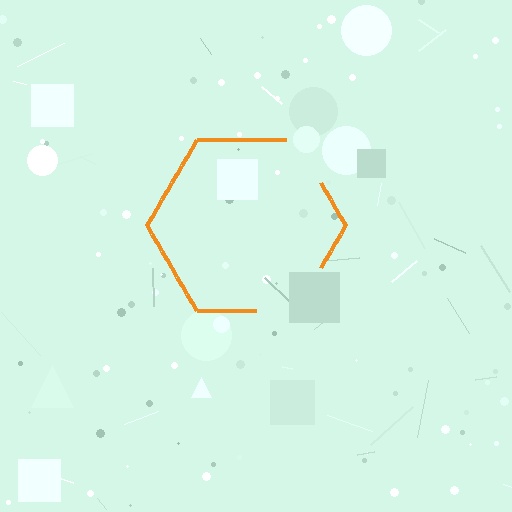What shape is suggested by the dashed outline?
The dashed outline suggests a hexagon.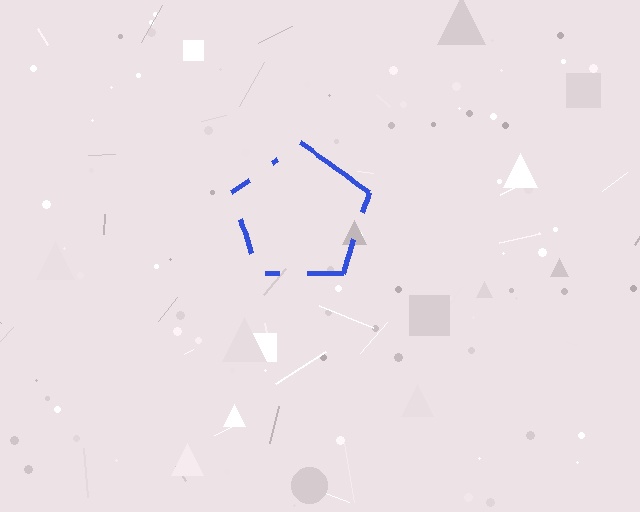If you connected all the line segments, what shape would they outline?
They would outline a pentagon.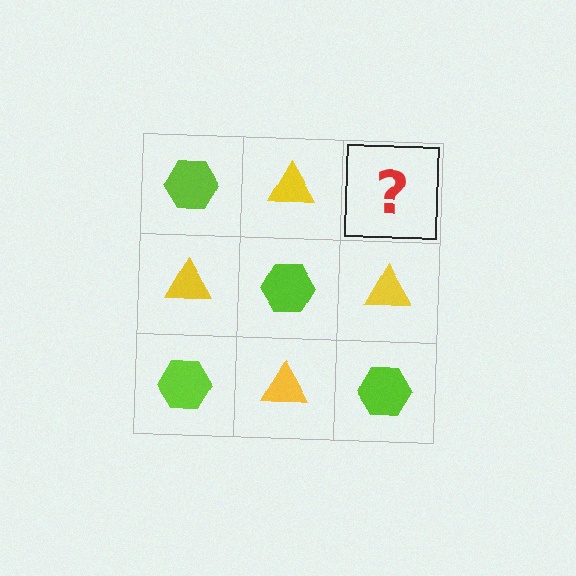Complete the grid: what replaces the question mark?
The question mark should be replaced with a lime hexagon.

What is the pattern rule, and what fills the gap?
The rule is that it alternates lime hexagon and yellow triangle in a checkerboard pattern. The gap should be filled with a lime hexagon.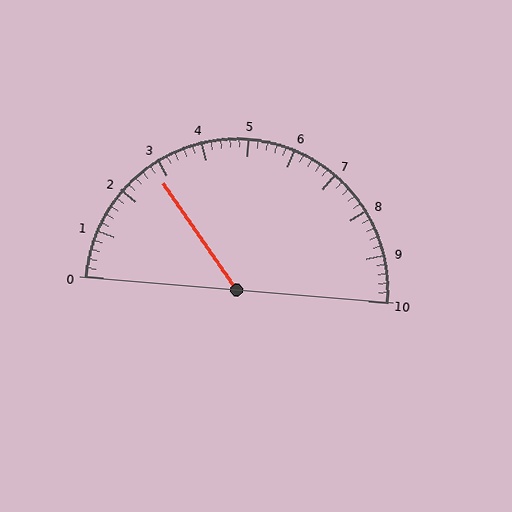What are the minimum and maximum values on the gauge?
The gauge ranges from 0 to 10.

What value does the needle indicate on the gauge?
The needle indicates approximately 2.8.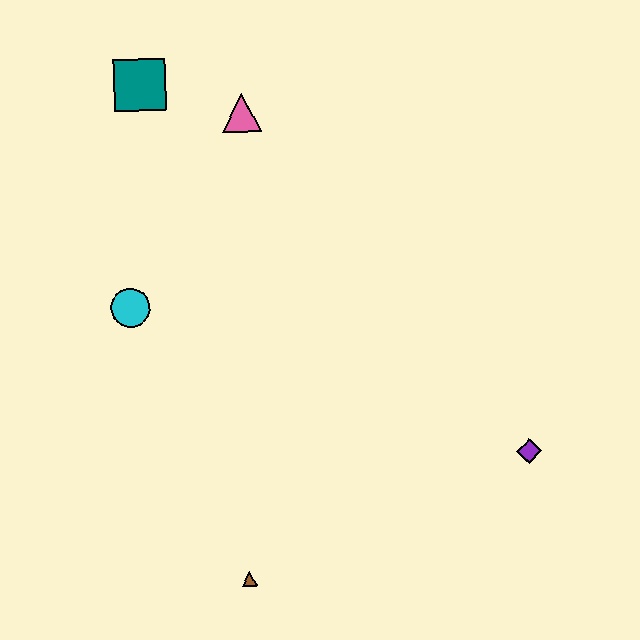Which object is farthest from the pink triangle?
The brown triangle is farthest from the pink triangle.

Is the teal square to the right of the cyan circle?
Yes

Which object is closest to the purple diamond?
The brown triangle is closest to the purple diamond.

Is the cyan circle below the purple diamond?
No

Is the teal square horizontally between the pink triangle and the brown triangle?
No